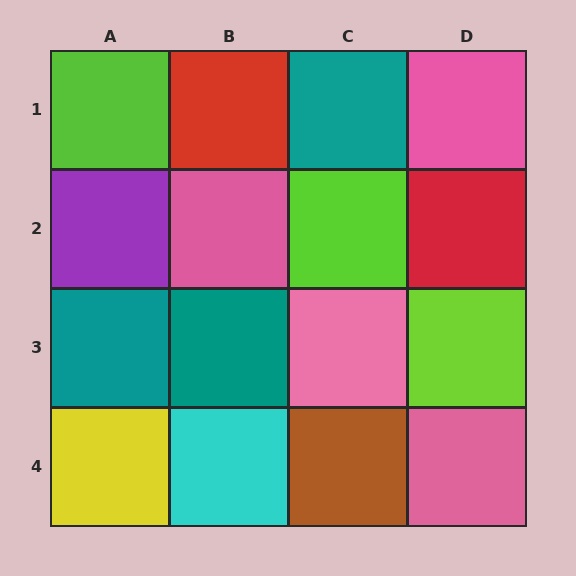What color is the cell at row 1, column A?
Lime.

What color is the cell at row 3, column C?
Pink.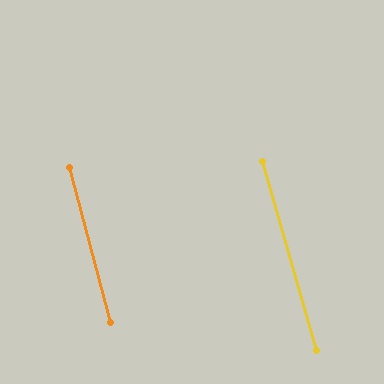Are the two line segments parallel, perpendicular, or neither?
Parallel — their directions differ by only 1.1°.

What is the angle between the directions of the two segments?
Approximately 1 degree.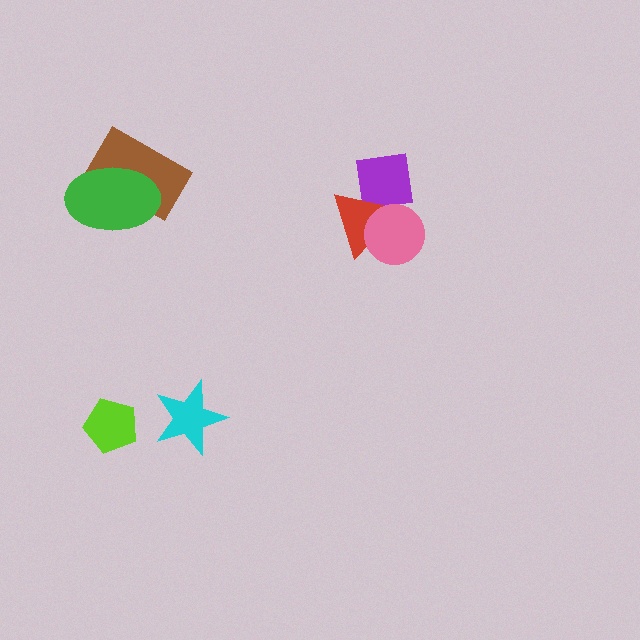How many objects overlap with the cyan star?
0 objects overlap with the cyan star.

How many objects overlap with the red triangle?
2 objects overlap with the red triangle.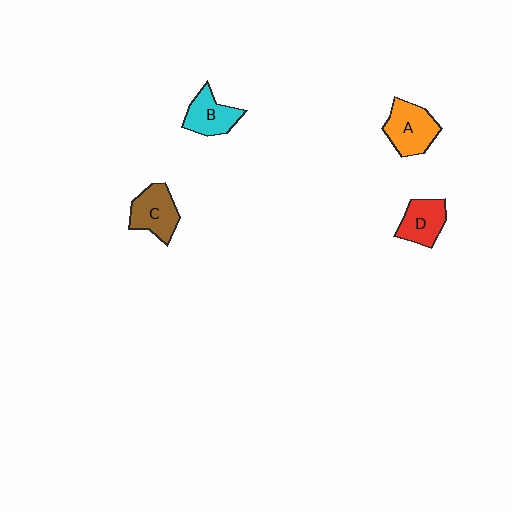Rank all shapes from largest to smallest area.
From largest to smallest: A (orange), C (brown), D (red), B (cyan).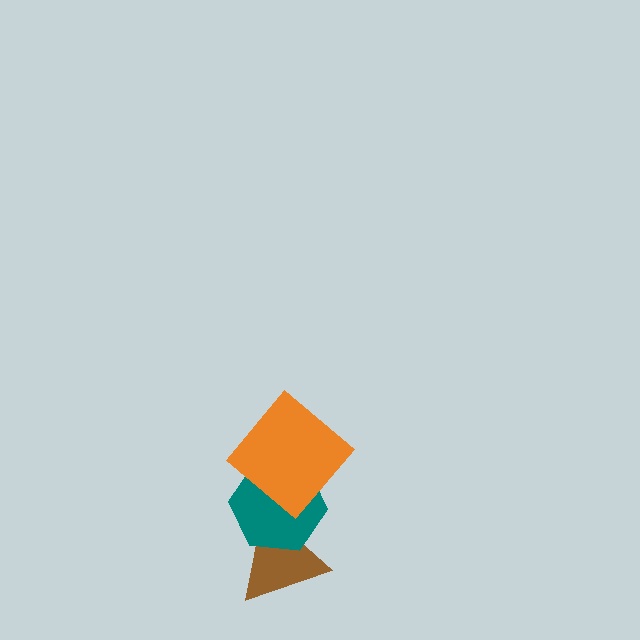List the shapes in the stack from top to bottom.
From top to bottom: the orange diamond, the teal hexagon, the brown triangle.